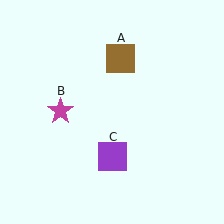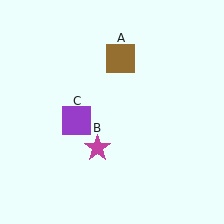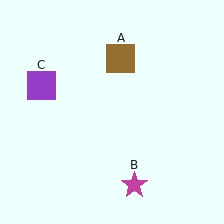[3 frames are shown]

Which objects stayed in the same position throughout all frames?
Brown square (object A) remained stationary.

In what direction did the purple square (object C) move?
The purple square (object C) moved up and to the left.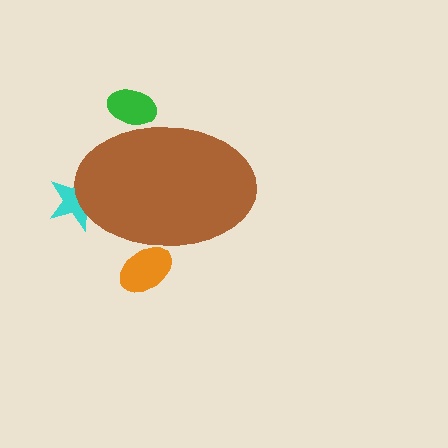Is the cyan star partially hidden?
Yes, the cyan star is partially hidden behind the brown ellipse.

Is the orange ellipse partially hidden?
Yes, the orange ellipse is partially hidden behind the brown ellipse.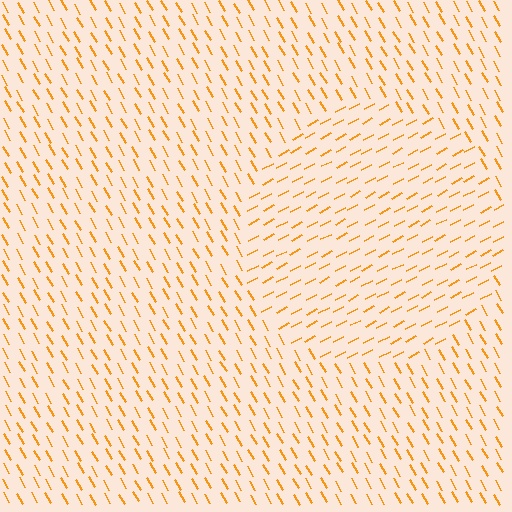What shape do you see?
I see a circle.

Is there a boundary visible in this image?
Yes, there is a texture boundary formed by a change in line orientation.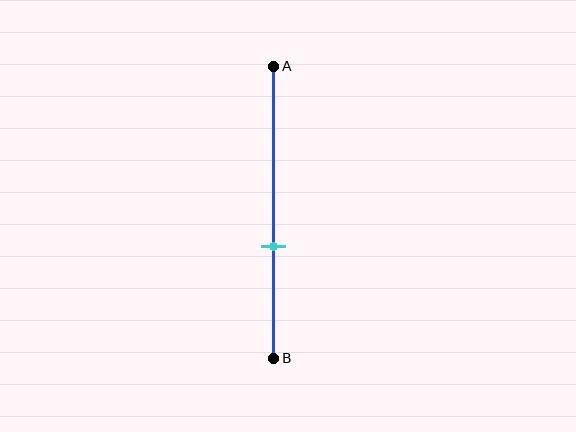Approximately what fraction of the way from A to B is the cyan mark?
The cyan mark is approximately 60% of the way from A to B.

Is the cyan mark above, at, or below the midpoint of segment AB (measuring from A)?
The cyan mark is below the midpoint of segment AB.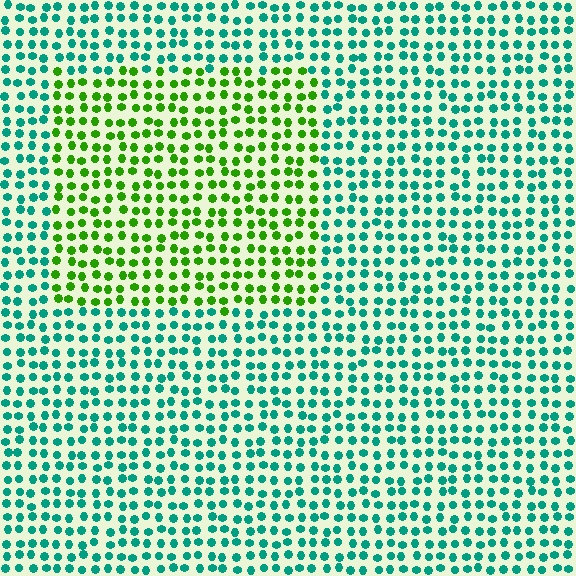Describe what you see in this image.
The image is filled with small teal elements in a uniform arrangement. A rectangle-shaped region is visible where the elements are tinted to a slightly different hue, forming a subtle color boundary.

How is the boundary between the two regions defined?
The boundary is defined purely by a slight shift in hue (about 63 degrees). Spacing, size, and orientation are identical on both sides.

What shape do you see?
I see a rectangle.